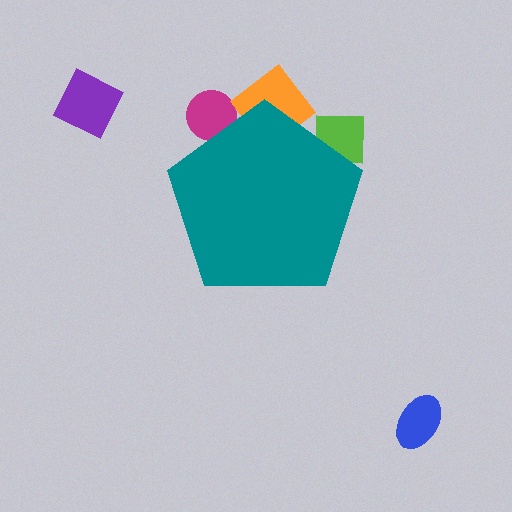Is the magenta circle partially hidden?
Yes, the magenta circle is partially hidden behind the teal pentagon.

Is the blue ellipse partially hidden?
No, the blue ellipse is fully visible.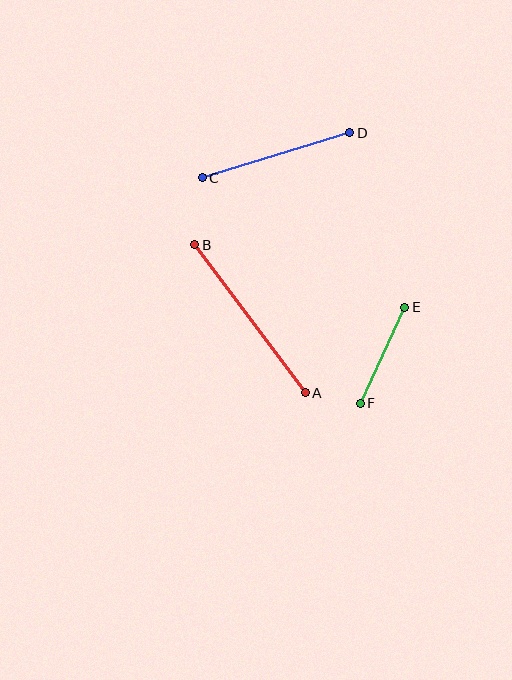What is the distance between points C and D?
The distance is approximately 154 pixels.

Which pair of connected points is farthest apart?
Points A and B are farthest apart.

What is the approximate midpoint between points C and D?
The midpoint is at approximately (276, 155) pixels.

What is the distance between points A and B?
The distance is approximately 185 pixels.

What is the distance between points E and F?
The distance is approximately 106 pixels.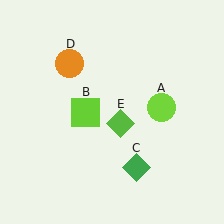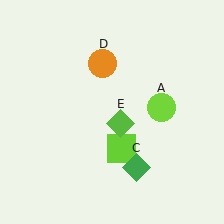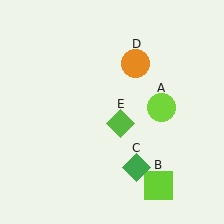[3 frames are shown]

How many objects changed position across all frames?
2 objects changed position: lime square (object B), orange circle (object D).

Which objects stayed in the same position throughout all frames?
Lime circle (object A) and green diamond (object C) and lime diamond (object E) remained stationary.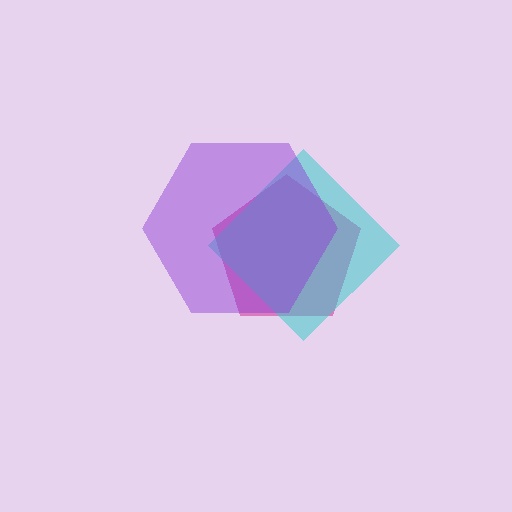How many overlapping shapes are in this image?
There are 3 overlapping shapes in the image.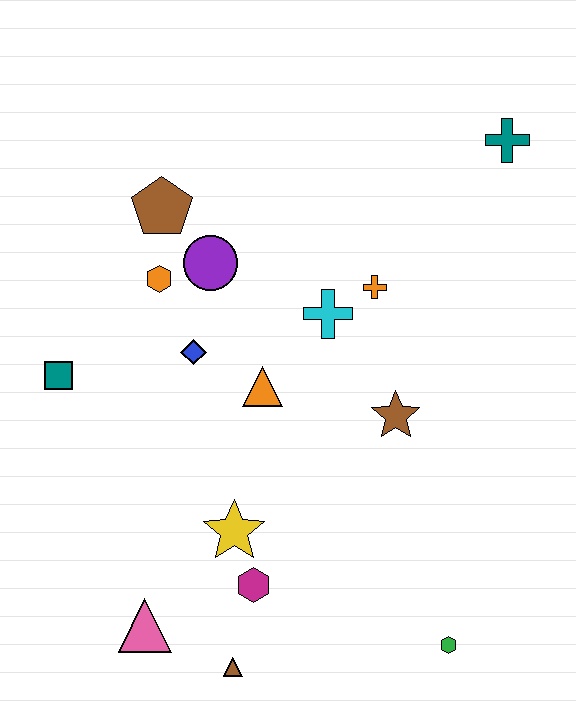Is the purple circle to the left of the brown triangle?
Yes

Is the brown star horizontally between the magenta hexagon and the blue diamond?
No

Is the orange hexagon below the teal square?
No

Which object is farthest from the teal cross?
The pink triangle is farthest from the teal cross.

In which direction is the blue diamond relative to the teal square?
The blue diamond is to the right of the teal square.